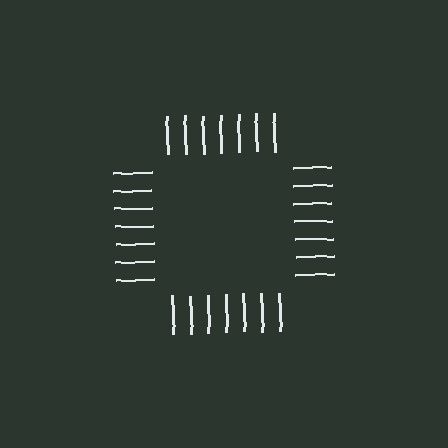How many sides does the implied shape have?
4 sides — the line-ends trace a square.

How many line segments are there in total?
28 — 7 along each of the 4 edges.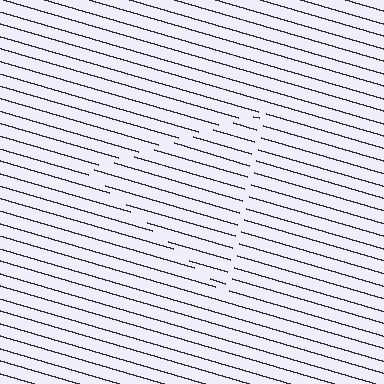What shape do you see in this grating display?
An illusory triangle. The interior of the shape contains the same grating, shifted by half a period — the contour is defined by the phase discontinuity where line-ends from the inner and outer gratings abut.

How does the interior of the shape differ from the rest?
The interior of the shape contains the same grating, shifted by half a period — the contour is defined by the phase discontinuity where line-ends from the inner and outer gratings abut.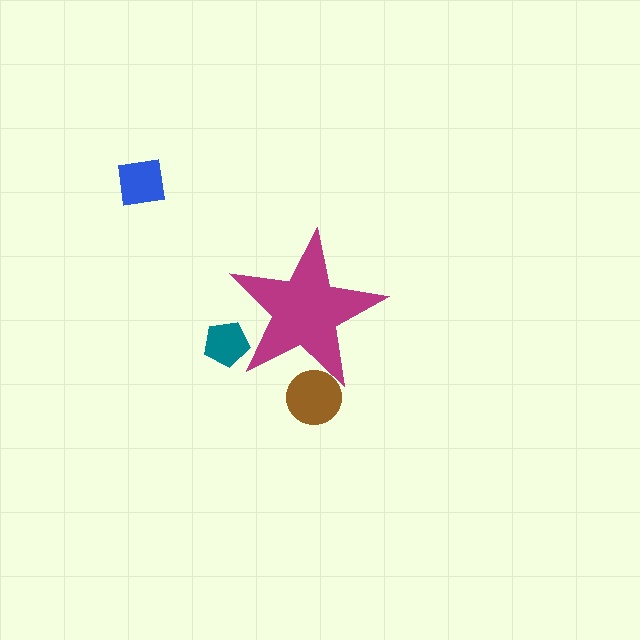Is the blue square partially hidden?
No, the blue square is fully visible.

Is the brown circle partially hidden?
Yes, the brown circle is partially hidden behind the magenta star.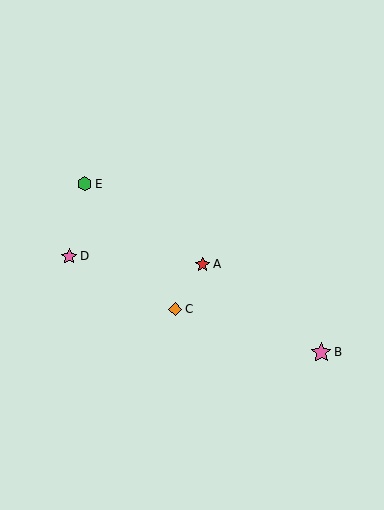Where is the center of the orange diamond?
The center of the orange diamond is at (175, 309).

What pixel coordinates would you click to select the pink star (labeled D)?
Click at (69, 256) to select the pink star D.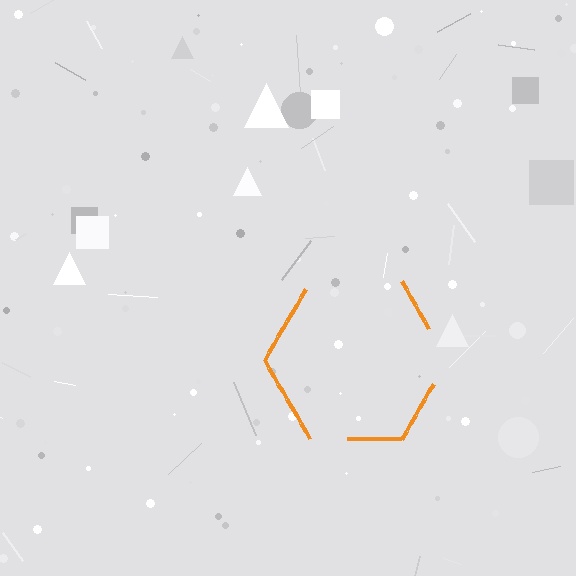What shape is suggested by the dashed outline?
The dashed outline suggests a hexagon.